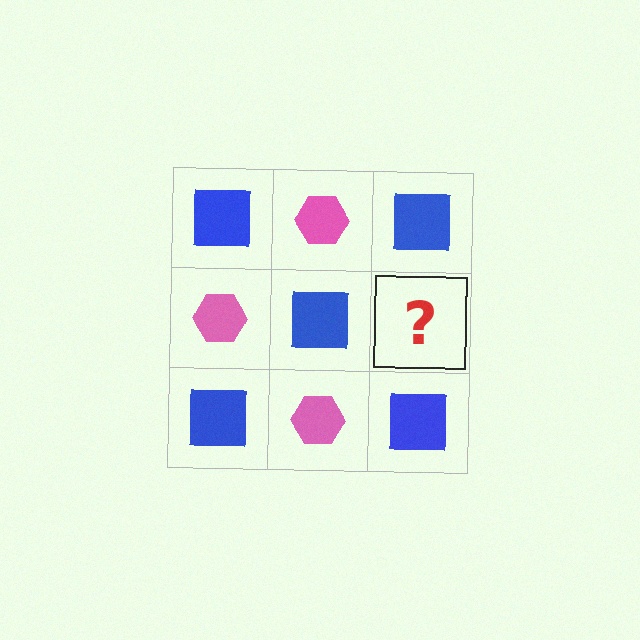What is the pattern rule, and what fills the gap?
The rule is that it alternates blue square and pink hexagon in a checkerboard pattern. The gap should be filled with a pink hexagon.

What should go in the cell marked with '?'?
The missing cell should contain a pink hexagon.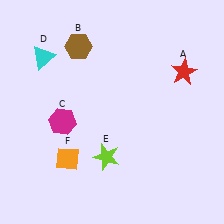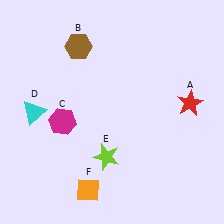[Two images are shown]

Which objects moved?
The objects that moved are: the red star (A), the cyan triangle (D), the orange diamond (F).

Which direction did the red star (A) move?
The red star (A) moved down.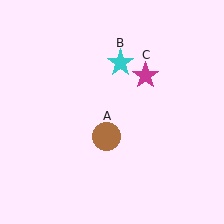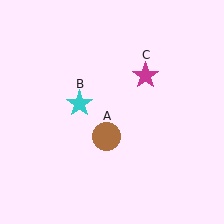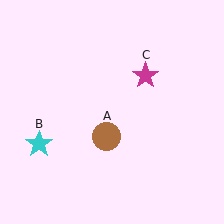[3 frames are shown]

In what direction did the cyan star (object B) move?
The cyan star (object B) moved down and to the left.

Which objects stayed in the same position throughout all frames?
Brown circle (object A) and magenta star (object C) remained stationary.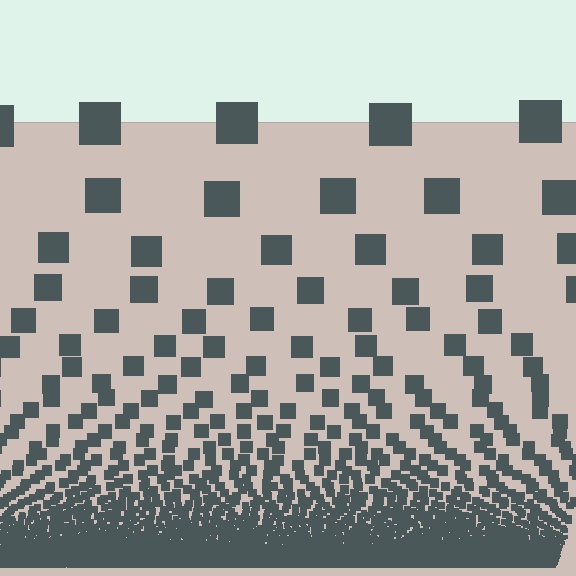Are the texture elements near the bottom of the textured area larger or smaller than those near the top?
Smaller. The gradient is inverted — elements near the bottom are smaller and denser.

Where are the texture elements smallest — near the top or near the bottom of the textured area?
Near the bottom.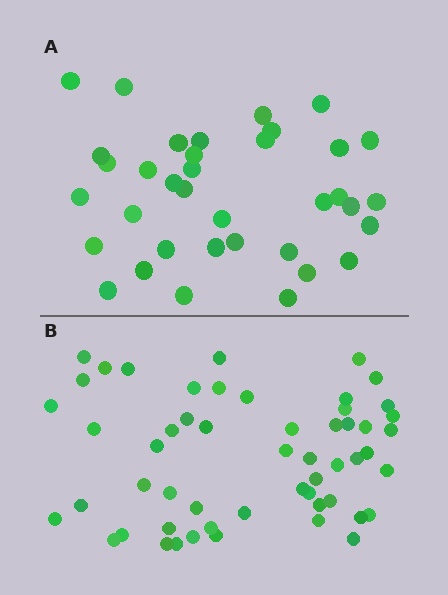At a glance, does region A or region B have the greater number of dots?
Region B (the bottom region) has more dots.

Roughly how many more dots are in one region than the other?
Region B has approximately 20 more dots than region A.